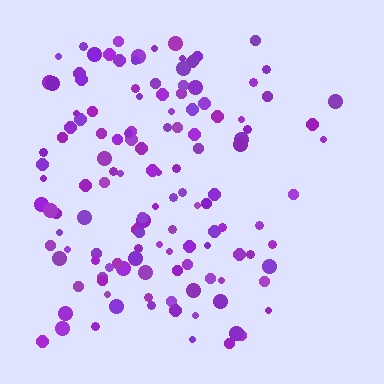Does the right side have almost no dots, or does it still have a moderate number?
Still a moderate number, just noticeably fewer than the left.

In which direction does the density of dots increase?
From right to left, with the left side densest.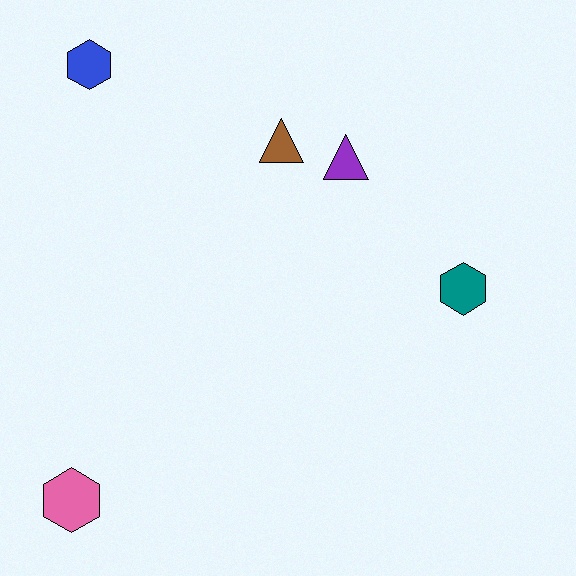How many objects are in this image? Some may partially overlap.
There are 5 objects.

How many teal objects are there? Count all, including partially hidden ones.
There is 1 teal object.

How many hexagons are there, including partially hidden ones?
There are 3 hexagons.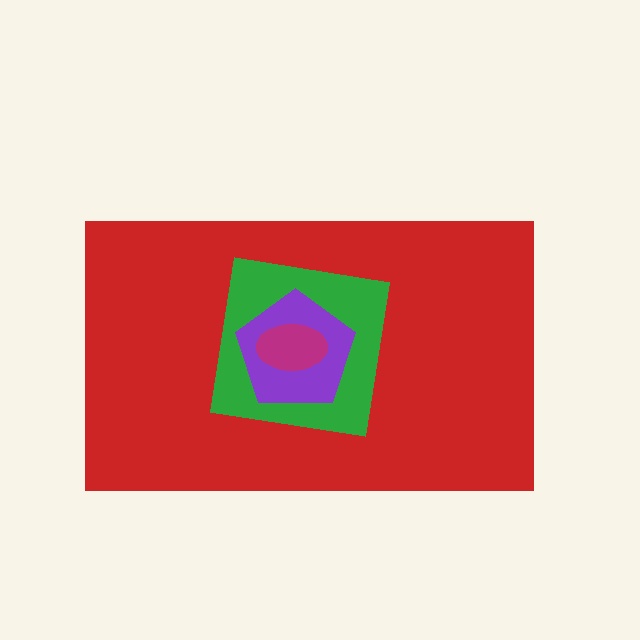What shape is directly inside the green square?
The purple pentagon.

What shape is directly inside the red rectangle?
The green square.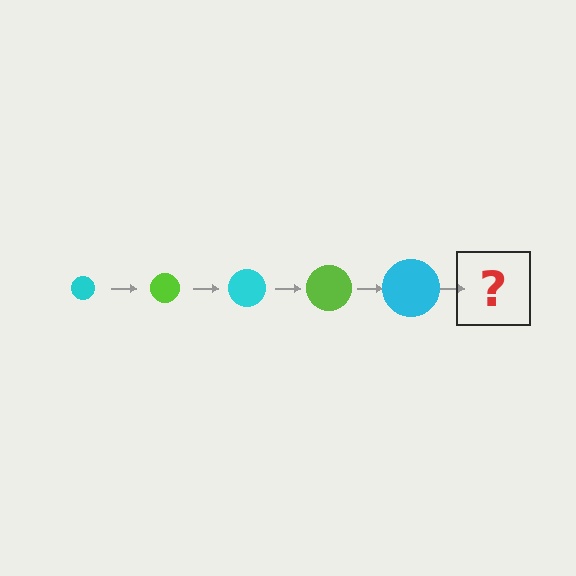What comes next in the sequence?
The next element should be a lime circle, larger than the previous one.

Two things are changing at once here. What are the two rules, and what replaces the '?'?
The two rules are that the circle grows larger each step and the color cycles through cyan and lime. The '?' should be a lime circle, larger than the previous one.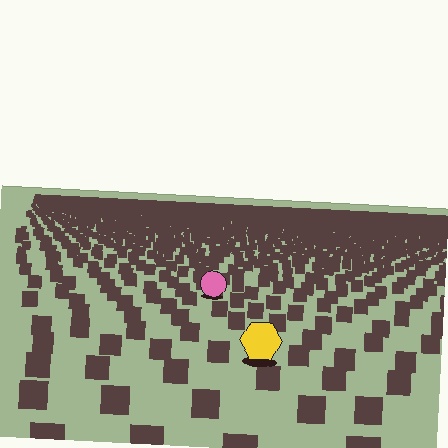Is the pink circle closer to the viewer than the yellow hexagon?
No. The yellow hexagon is closer — you can tell from the texture gradient: the ground texture is coarser near it.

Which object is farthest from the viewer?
The pink circle is farthest from the viewer. It appears smaller and the ground texture around it is denser.